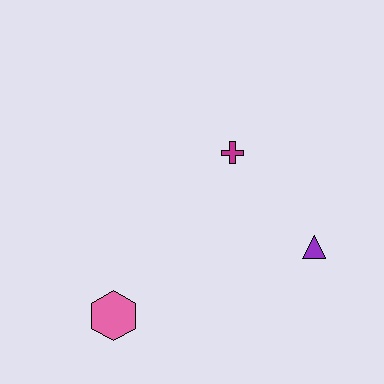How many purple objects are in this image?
There is 1 purple object.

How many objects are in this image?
There are 3 objects.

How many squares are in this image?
There are no squares.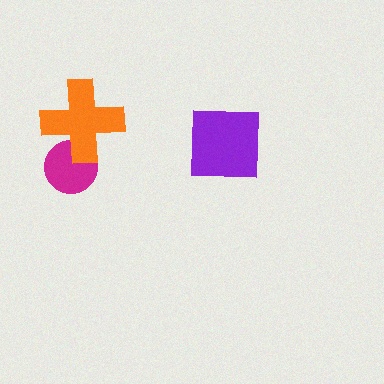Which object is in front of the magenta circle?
The orange cross is in front of the magenta circle.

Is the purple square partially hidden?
No, no other shape covers it.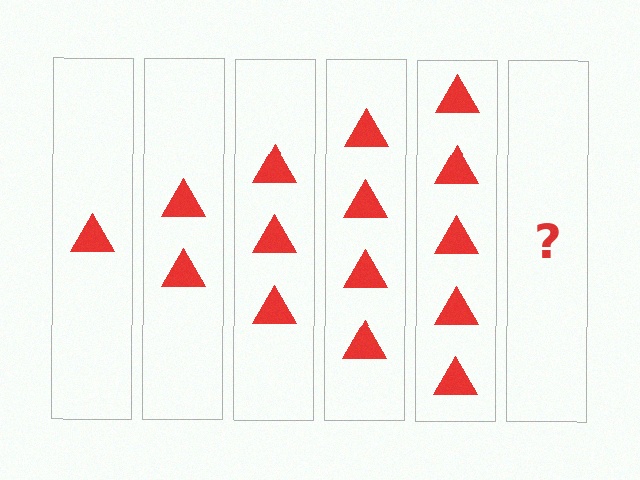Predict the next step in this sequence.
The next step is 6 triangles.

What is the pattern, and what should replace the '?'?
The pattern is that each step adds one more triangle. The '?' should be 6 triangles.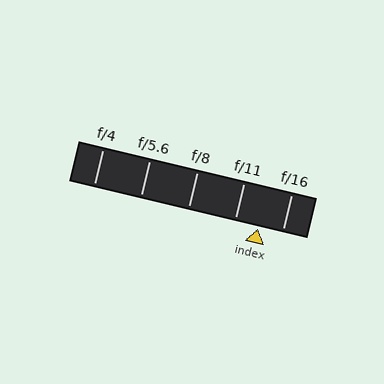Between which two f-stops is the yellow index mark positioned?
The index mark is between f/11 and f/16.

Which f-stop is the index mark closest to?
The index mark is closest to f/16.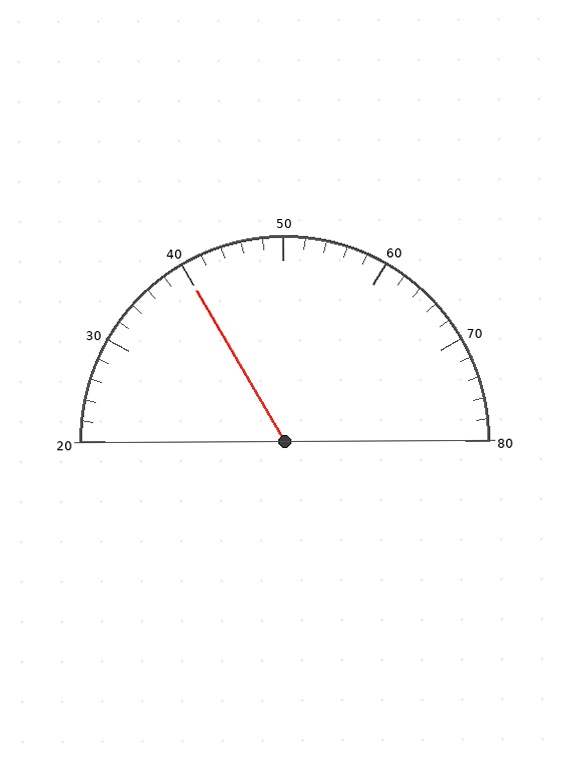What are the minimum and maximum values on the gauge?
The gauge ranges from 20 to 80.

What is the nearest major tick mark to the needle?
The nearest major tick mark is 40.